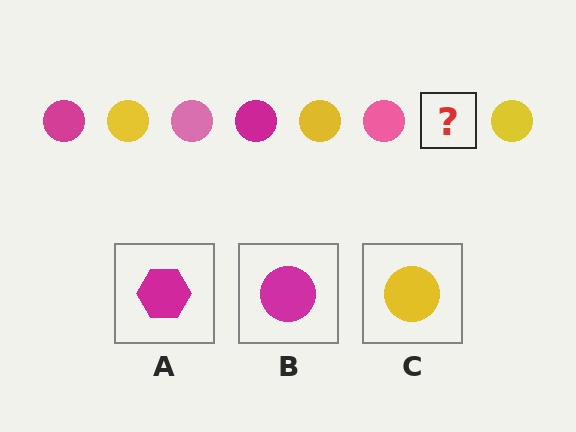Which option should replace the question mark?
Option B.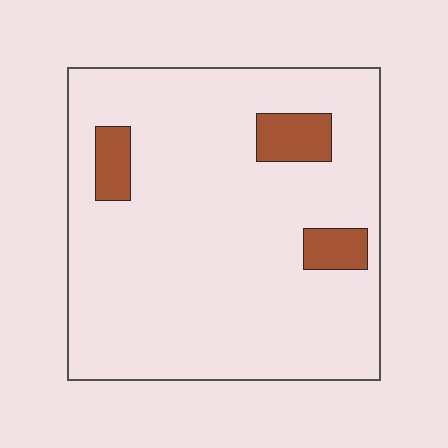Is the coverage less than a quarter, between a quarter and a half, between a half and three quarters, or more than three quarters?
Less than a quarter.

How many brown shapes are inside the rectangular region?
3.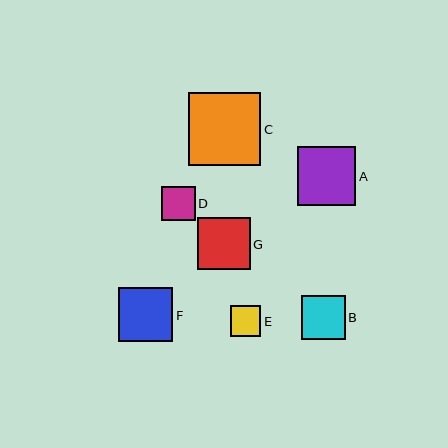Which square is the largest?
Square C is the largest with a size of approximately 72 pixels.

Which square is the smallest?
Square E is the smallest with a size of approximately 30 pixels.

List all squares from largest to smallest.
From largest to smallest: C, A, F, G, B, D, E.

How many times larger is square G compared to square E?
Square G is approximately 1.7 times the size of square E.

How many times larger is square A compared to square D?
Square A is approximately 1.7 times the size of square D.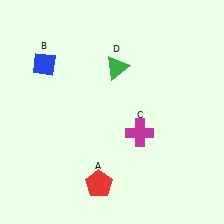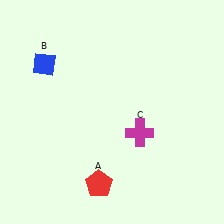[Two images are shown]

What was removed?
The green triangle (D) was removed in Image 2.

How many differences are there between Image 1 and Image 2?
There is 1 difference between the two images.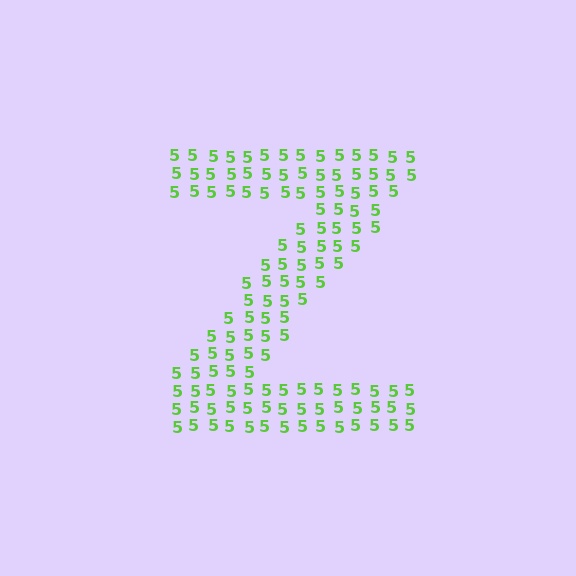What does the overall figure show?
The overall figure shows the letter Z.